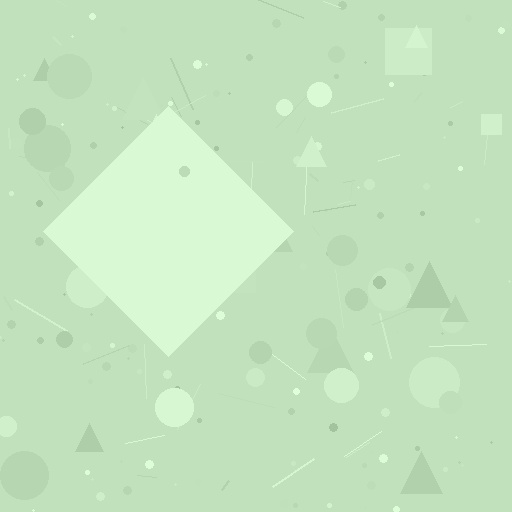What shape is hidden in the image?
A diamond is hidden in the image.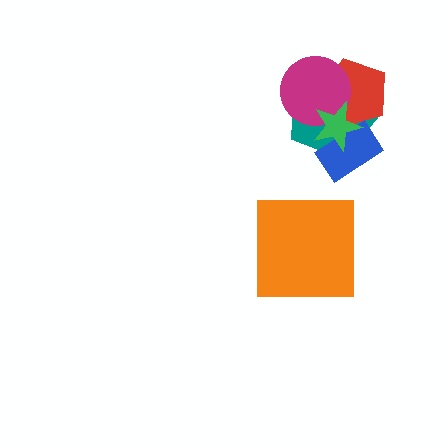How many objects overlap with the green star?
4 objects overlap with the green star.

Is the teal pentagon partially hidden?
Yes, it is partially covered by another shape.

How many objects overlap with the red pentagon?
4 objects overlap with the red pentagon.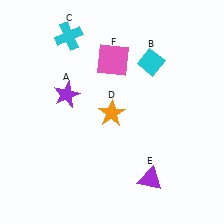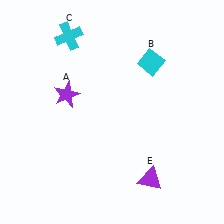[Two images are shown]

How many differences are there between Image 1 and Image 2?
There are 2 differences between the two images.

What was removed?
The pink square (F), the orange star (D) were removed in Image 2.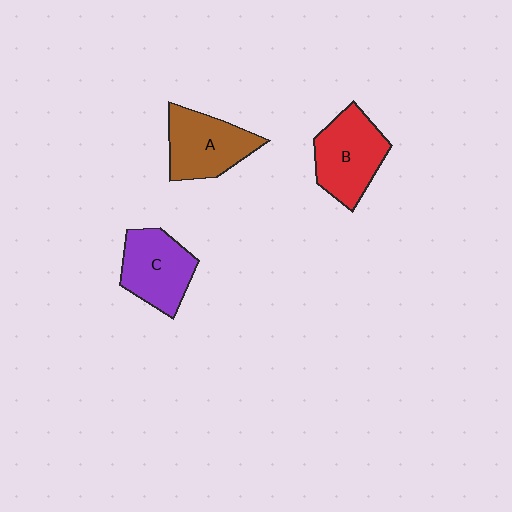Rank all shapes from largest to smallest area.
From largest to smallest: B (red), A (brown), C (purple).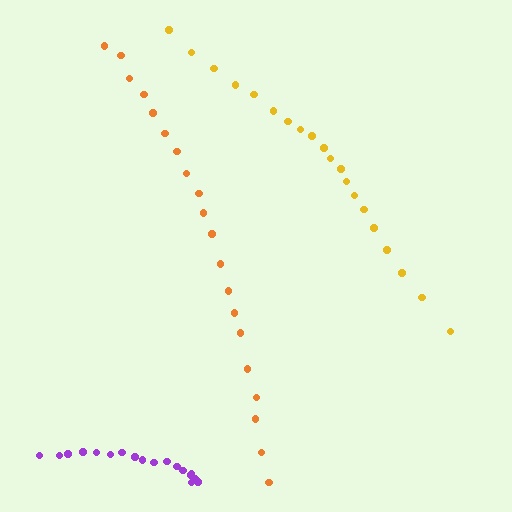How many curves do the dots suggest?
There are 3 distinct paths.